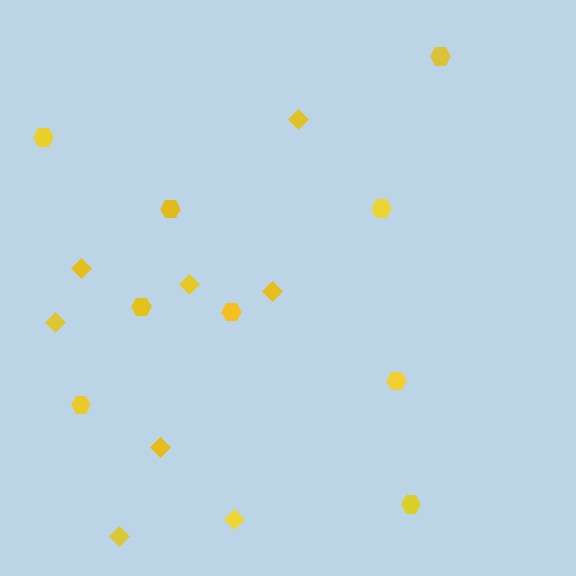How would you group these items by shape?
There are 2 groups: one group of hexagons (9) and one group of diamonds (8).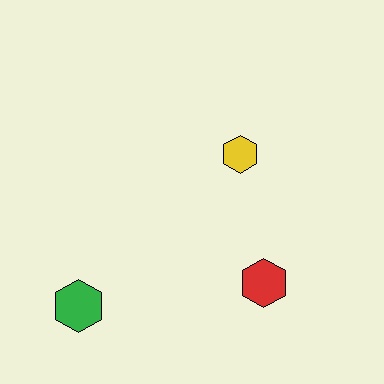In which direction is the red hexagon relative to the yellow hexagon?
The red hexagon is below the yellow hexagon.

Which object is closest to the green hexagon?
The red hexagon is closest to the green hexagon.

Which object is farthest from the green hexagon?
The yellow hexagon is farthest from the green hexagon.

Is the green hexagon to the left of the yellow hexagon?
Yes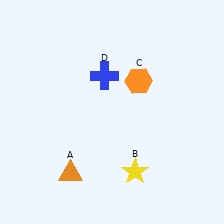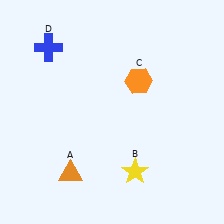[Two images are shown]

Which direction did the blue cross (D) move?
The blue cross (D) moved left.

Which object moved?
The blue cross (D) moved left.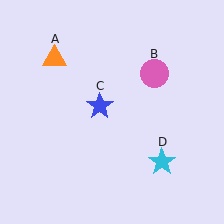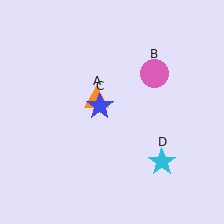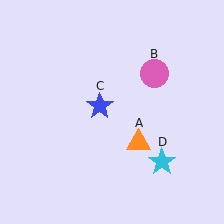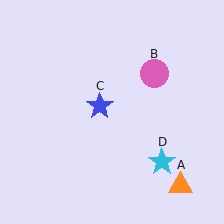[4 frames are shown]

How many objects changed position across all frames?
1 object changed position: orange triangle (object A).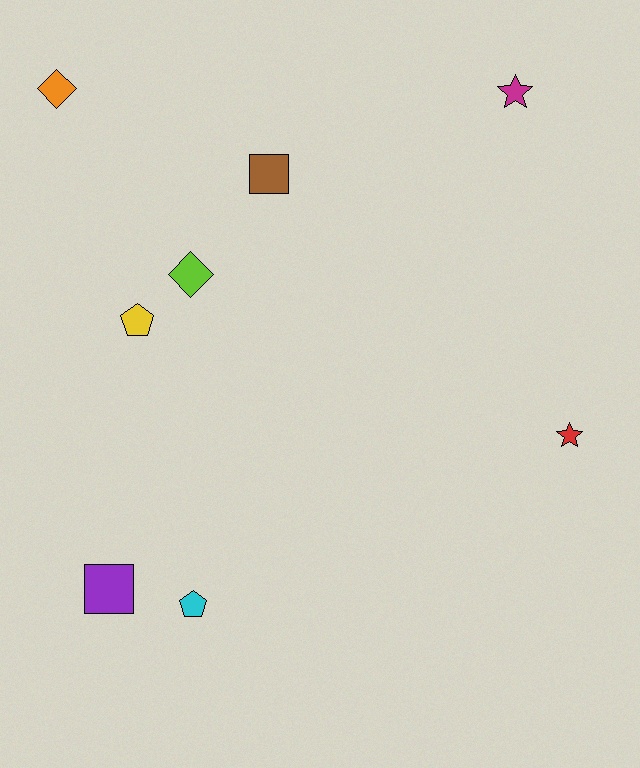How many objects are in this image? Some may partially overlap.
There are 8 objects.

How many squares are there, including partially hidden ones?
There are 2 squares.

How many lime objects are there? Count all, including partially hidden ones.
There is 1 lime object.